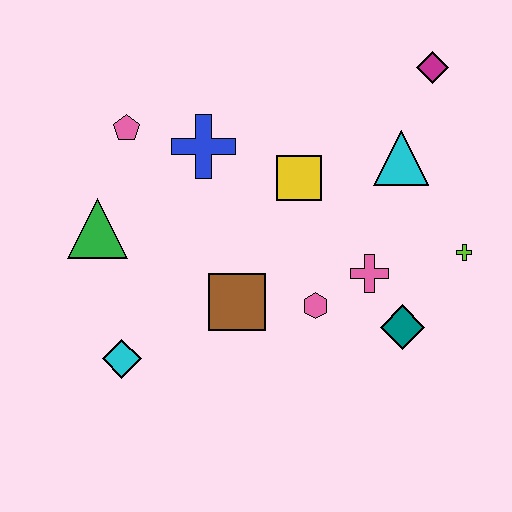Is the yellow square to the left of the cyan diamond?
No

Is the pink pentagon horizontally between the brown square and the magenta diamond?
No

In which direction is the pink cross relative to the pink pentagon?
The pink cross is to the right of the pink pentagon.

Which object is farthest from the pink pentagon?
The lime cross is farthest from the pink pentagon.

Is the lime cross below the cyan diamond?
No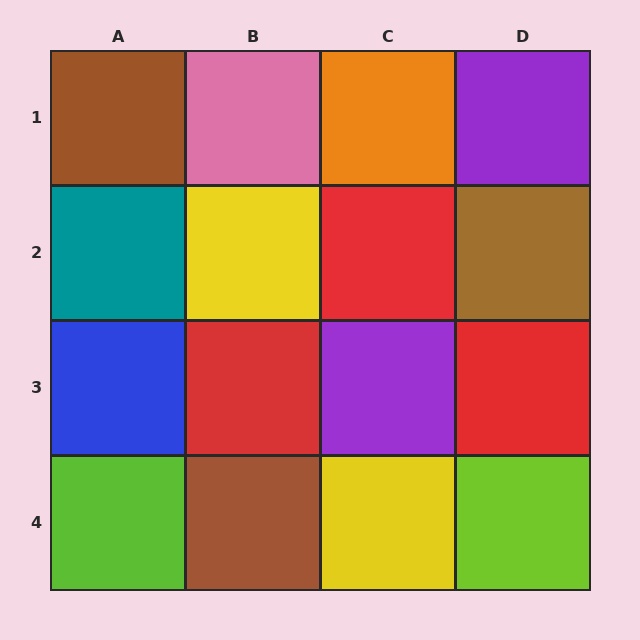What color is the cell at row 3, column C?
Purple.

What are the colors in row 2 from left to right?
Teal, yellow, red, brown.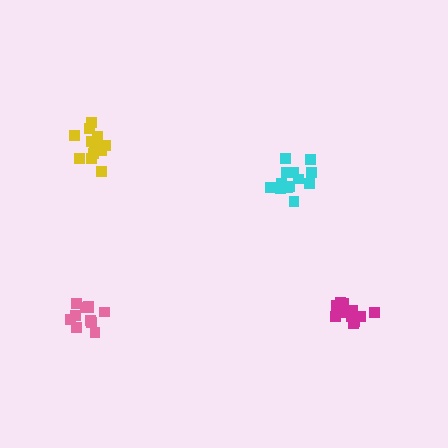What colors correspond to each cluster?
The clusters are colored: pink, magenta, cyan, yellow.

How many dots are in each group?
Group 1: 11 dots, Group 2: 11 dots, Group 3: 13 dots, Group 4: 13 dots (48 total).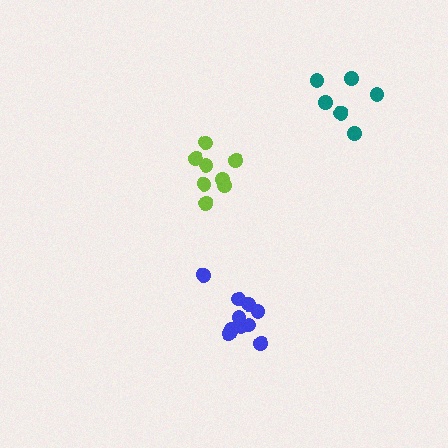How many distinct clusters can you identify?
There are 3 distinct clusters.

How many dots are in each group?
Group 1: 8 dots, Group 2: 6 dots, Group 3: 10 dots (24 total).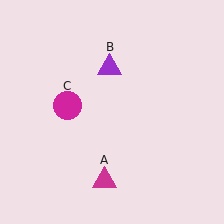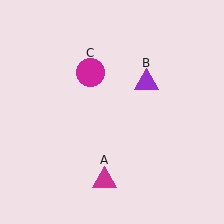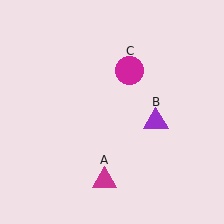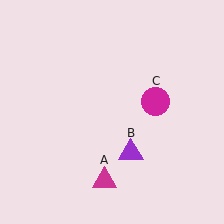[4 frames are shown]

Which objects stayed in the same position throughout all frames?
Magenta triangle (object A) remained stationary.